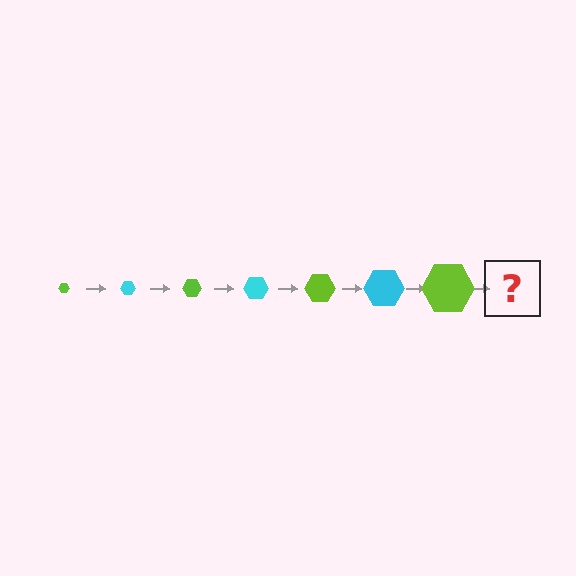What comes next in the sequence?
The next element should be a cyan hexagon, larger than the previous one.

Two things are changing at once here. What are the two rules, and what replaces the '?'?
The two rules are that the hexagon grows larger each step and the color cycles through lime and cyan. The '?' should be a cyan hexagon, larger than the previous one.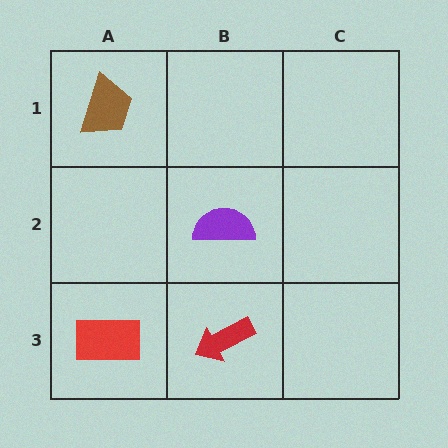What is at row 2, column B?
A purple semicircle.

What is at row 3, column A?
A red rectangle.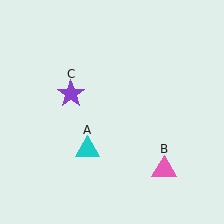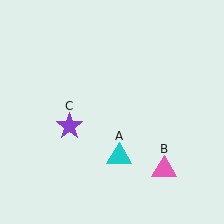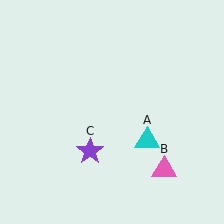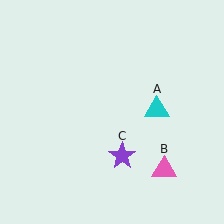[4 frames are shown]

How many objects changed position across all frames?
2 objects changed position: cyan triangle (object A), purple star (object C).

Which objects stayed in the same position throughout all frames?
Pink triangle (object B) remained stationary.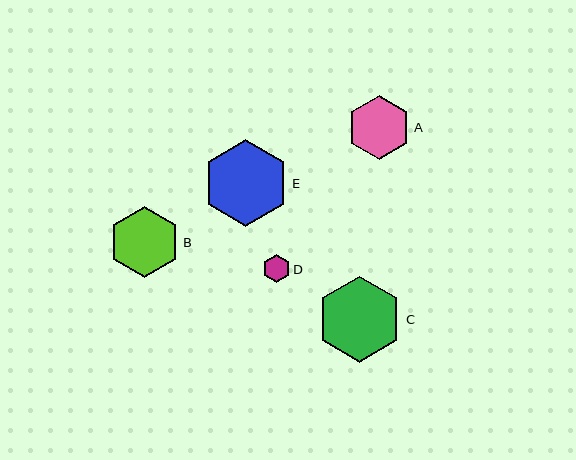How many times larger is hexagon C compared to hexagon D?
Hexagon C is approximately 3.1 times the size of hexagon D.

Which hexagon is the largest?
Hexagon E is the largest with a size of approximately 87 pixels.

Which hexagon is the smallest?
Hexagon D is the smallest with a size of approximately 28 pixels.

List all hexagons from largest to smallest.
From largest to smallest: E, C, B, A, D.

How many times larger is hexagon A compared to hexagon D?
Hexagon A is approximately 2.3 times the size of hexagon D.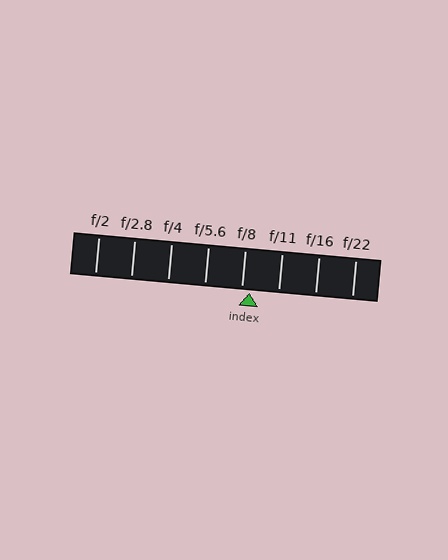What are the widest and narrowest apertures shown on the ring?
The widest aperture shown is f/2 and the narrowest is f/22.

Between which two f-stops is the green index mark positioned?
The index mark is between f/8 and f/11.